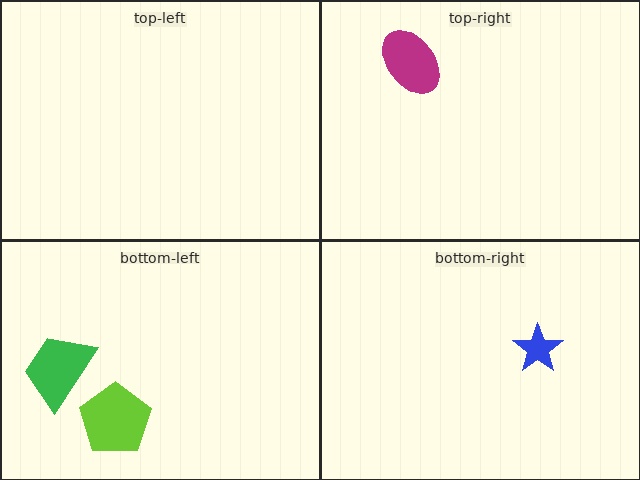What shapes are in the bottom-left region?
The green trapezoid, the lime pentagon.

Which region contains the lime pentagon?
The bottom-left region.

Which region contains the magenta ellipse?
The top-right region.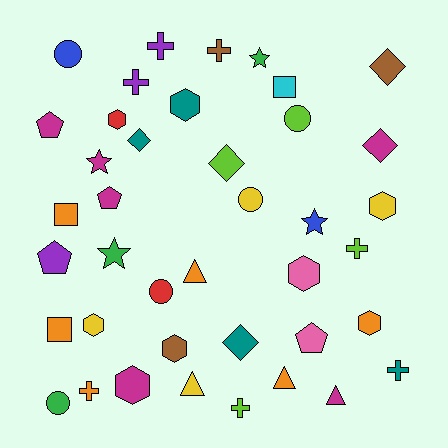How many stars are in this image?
There are 4 stars.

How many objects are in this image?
There are 40 objects.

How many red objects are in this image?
There are 2 red objects.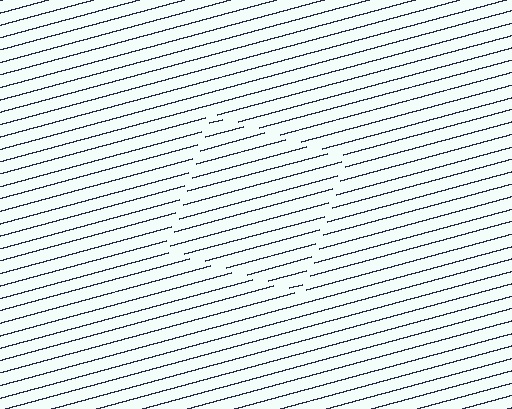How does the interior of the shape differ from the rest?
The interior of the shape contains the same grating, shifted by half a period — the contour is defined by the phase discontinuity where line-ends from the inner and outer gratings abut.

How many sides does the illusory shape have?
4 sides — the line-ends trace a square.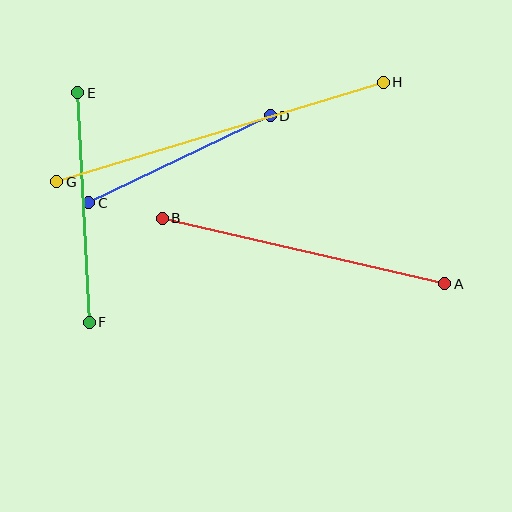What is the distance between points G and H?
The distance is approximately 342 pixels.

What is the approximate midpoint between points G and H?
The midpoint is at approximately (220, 132) pixels.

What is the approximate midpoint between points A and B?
The midpoint is at approximately (303, 251) pixels.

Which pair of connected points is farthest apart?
Points G and H are farthest apart.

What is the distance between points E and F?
The distance is approximately 230 pixels.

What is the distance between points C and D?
The distance is approximately 201 pixels.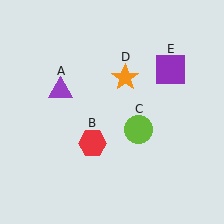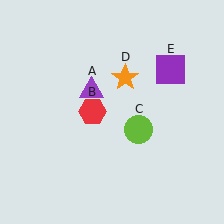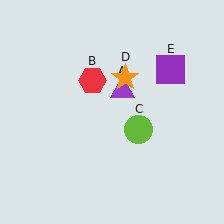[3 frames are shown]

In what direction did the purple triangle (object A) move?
The purple triangle (object A) moved right.